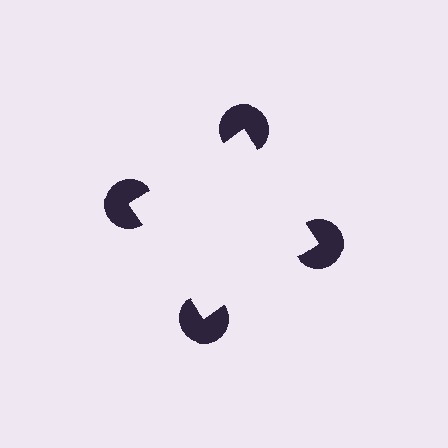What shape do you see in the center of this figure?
An illusory square — its edges are inferred from the aligned wedge cuts in the pac-man discs, not physically drawn.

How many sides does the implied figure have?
4 sides.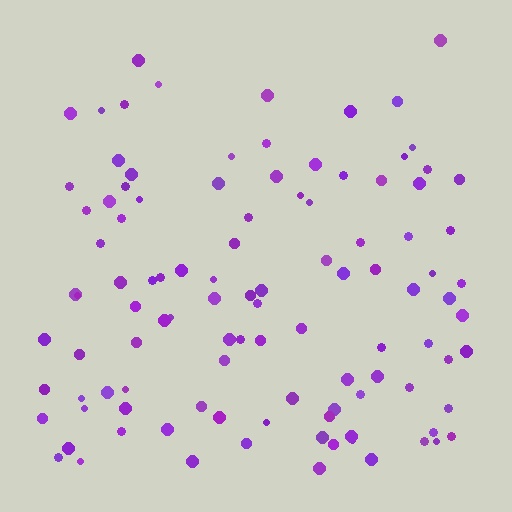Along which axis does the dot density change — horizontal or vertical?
Vertical.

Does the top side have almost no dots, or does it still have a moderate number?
Still a moderate number, just noticeably fewer than the bottom.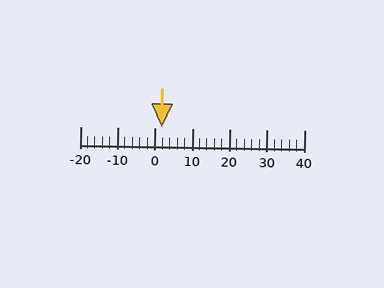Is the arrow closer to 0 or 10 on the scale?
The arrow is closer to 0.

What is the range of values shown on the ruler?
The ruler shows values from -20 to 40.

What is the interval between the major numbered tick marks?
The major tick marks are spaced 10 units apart.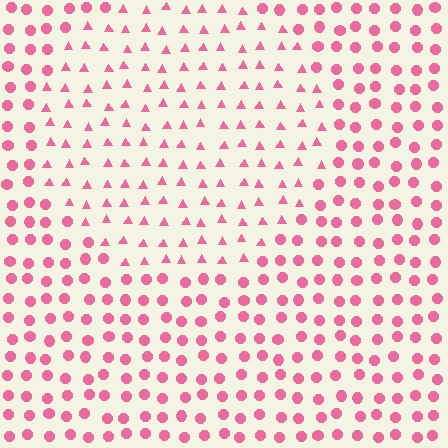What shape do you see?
I see a circle.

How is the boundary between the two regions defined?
The boundary is defined by a change in element shape: triangles inside vs. circles outside. All elements share the same color and spacing.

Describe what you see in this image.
The image is filled with small pink elements arranged in a uniform grid. A circle-shaped region contains triangles, while the surrounding area contains circles. The boundary is defined purely by the change in element shape.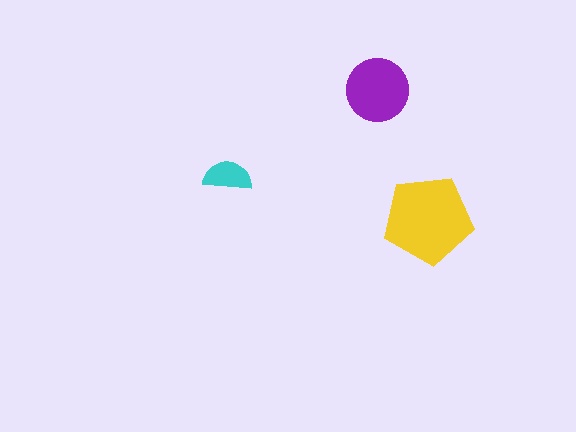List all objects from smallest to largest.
The cyan semicircle, the purple circle, the yellow pentagon.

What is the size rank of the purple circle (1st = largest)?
2nd.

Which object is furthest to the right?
The yellow pentagon is rightmost.